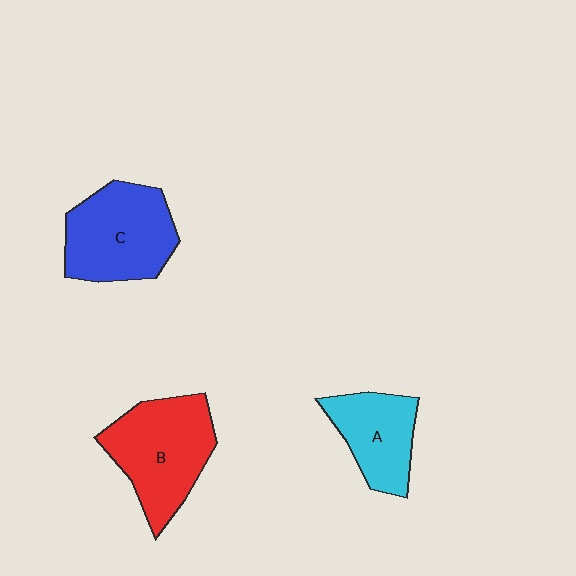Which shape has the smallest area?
Shape A (cyan).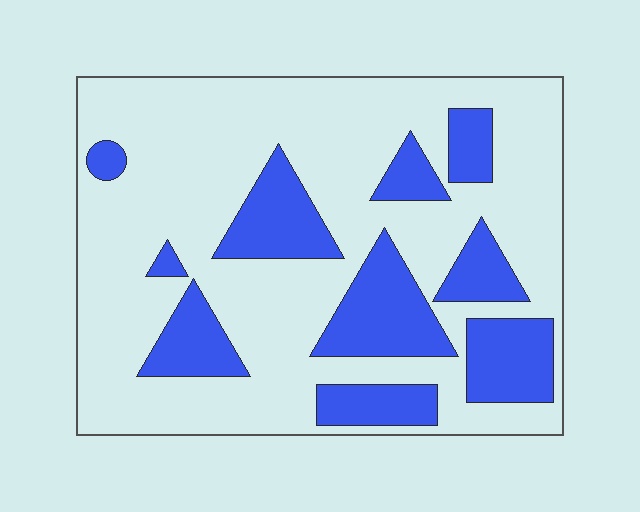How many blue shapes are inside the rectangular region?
10.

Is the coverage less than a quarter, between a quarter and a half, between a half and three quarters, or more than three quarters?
Between a quarter and a half.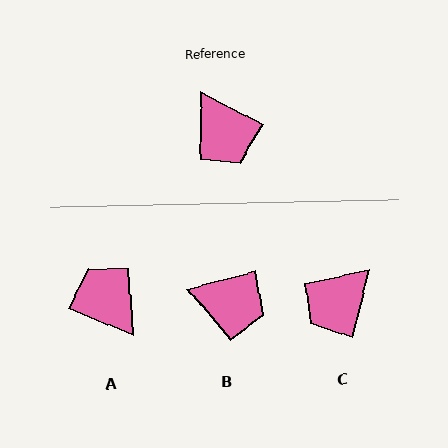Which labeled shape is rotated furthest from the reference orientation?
A, about 175 degrees away.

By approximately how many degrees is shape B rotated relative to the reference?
Approximately 42 degrees counter-clockwise.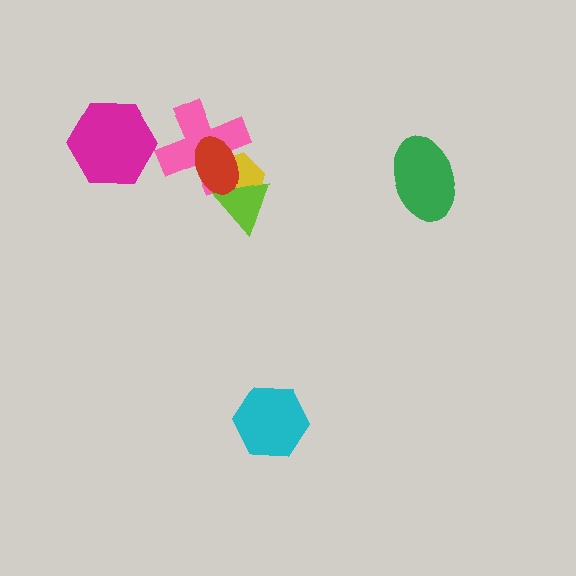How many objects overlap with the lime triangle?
3 objects overlap with the lime triangle.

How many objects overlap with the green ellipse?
0 objects overlap with the green ellipse.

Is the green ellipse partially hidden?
No, no other shape covers it.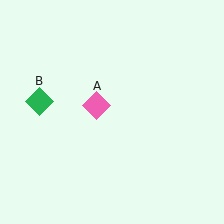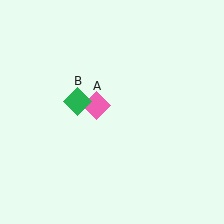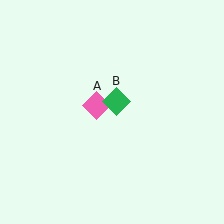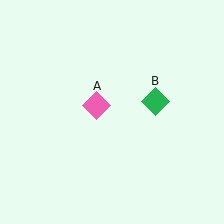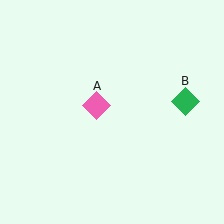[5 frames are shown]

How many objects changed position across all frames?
1 object changed position: green diamond (object B).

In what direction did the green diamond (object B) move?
The green diamond (object B) moved right.